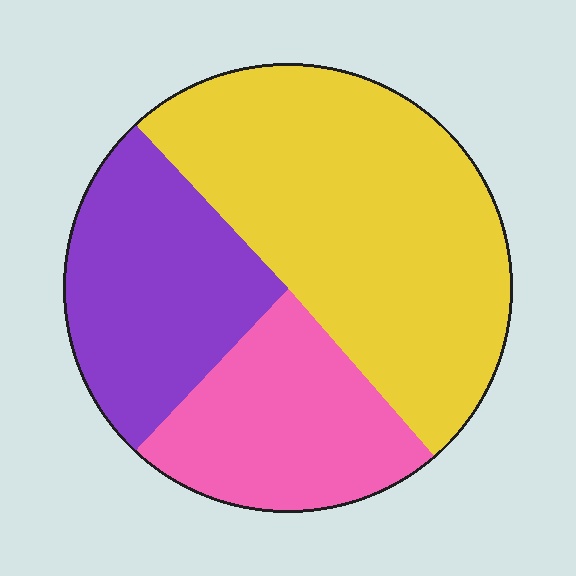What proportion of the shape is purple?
Purple takes up between a quarter and a half of the shape.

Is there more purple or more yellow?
Yellow.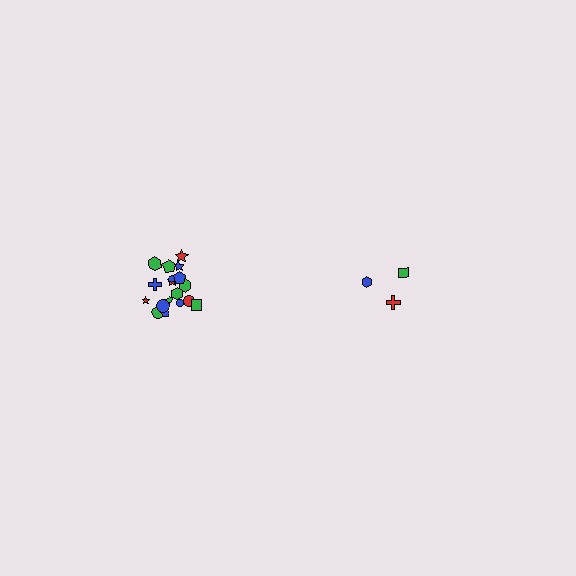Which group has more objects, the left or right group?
The left group.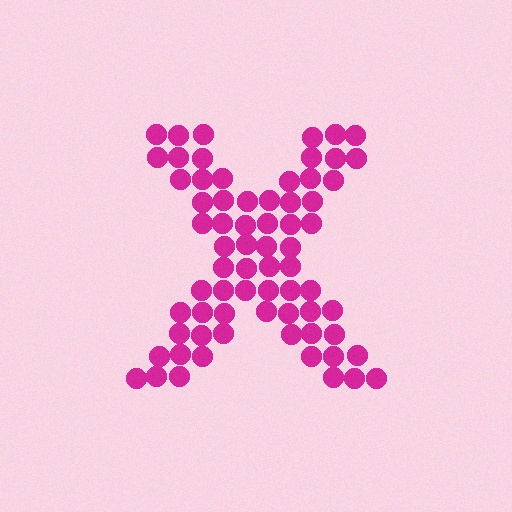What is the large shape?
The large shape is the letter X.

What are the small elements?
The small elements are circles.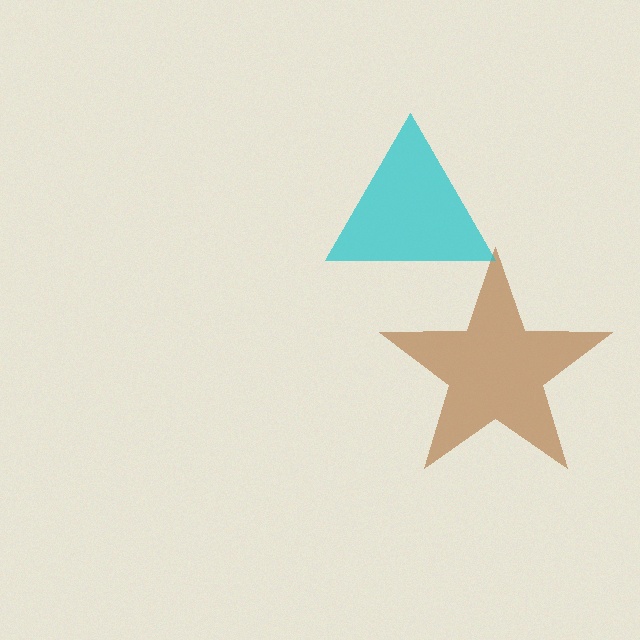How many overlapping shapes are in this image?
There are 2 overlapping shapes in the image.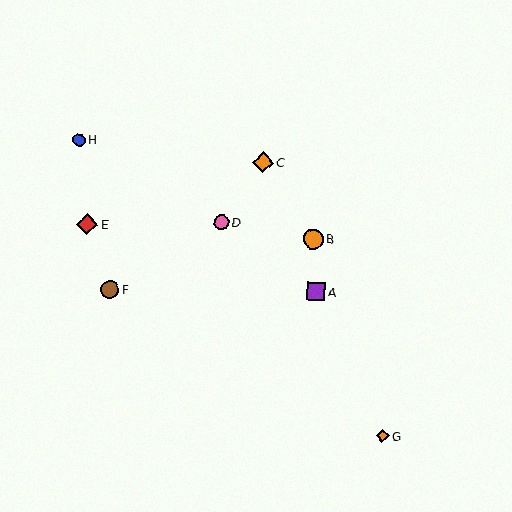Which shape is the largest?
The red diamond (labeled E) is the largest.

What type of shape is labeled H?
Shape H is a blue circle.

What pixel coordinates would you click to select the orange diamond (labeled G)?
Click at (382, 436) to select the orange diamond G.